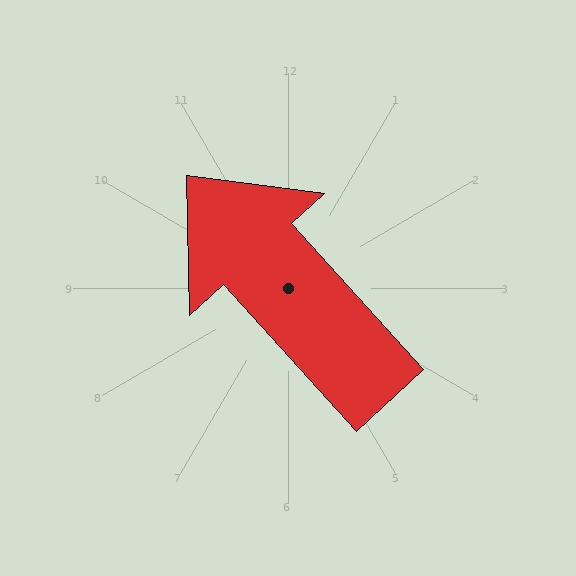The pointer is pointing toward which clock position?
Roughly 11 o'clock.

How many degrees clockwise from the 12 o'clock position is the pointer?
Approximately 318 degrees.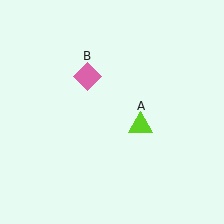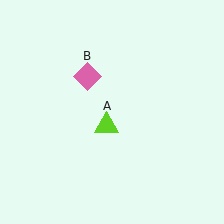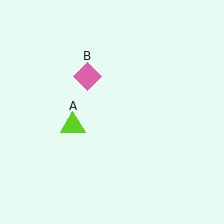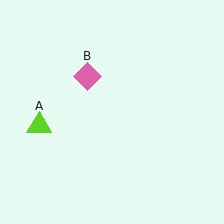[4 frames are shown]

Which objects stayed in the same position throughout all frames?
Pink diamond (object B) remained stationary.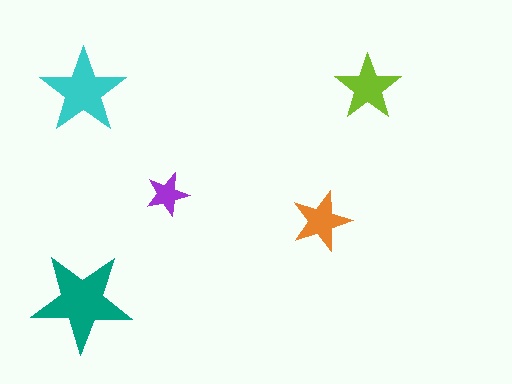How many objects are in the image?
There are 5 objects in the image.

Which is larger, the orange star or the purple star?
The orange one.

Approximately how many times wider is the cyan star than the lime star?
About 1.5 times wider.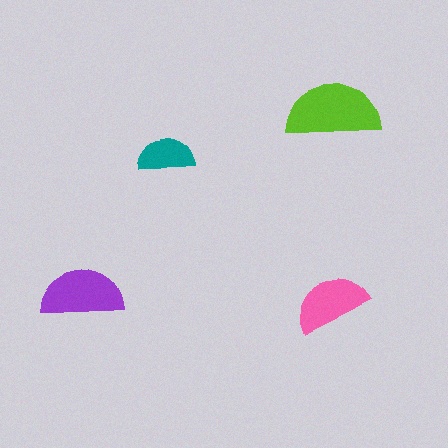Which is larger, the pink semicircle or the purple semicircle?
The purple one.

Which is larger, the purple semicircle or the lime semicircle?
The lime one.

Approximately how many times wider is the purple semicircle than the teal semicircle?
About 1.5 times wider.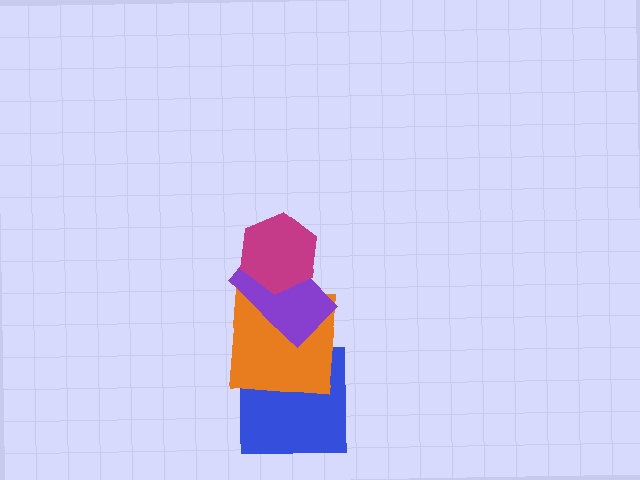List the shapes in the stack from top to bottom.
From top to bottom: the magenta hexagon, the purple rectangle, the orange square, the blue square.